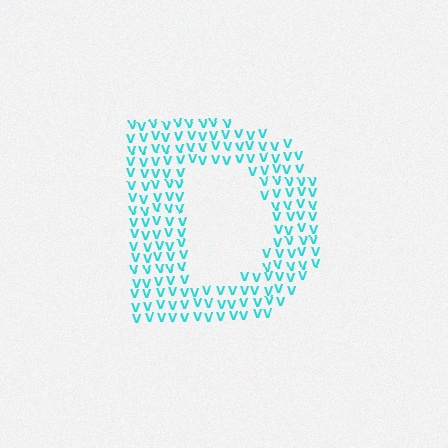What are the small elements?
The small elements are letter V's.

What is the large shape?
The large shape is the letter D.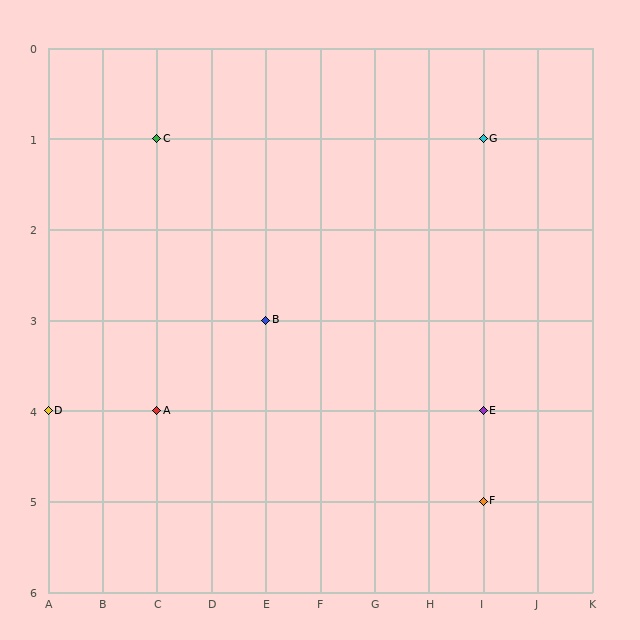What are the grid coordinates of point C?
Point C is at grid coordinates (C, 1).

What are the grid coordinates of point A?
Point A is at grid coordinates (C, 4).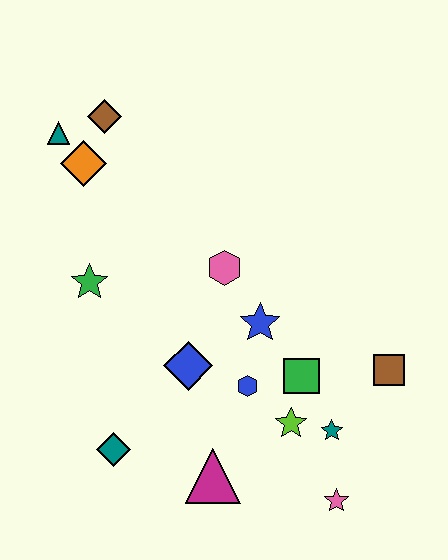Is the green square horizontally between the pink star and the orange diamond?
Yes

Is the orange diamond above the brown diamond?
No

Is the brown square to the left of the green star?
No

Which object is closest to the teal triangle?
The orange diamond is closest to the teal triangle.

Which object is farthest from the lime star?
The teal triangle is farthest from the lime star.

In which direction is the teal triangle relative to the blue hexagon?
The teal triangle is above the blue hexagon.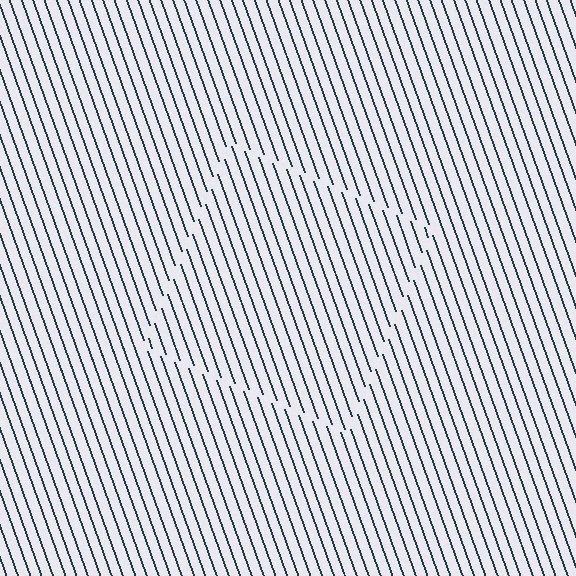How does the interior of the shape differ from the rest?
The interior of the shape contains the same grating, shifted by half a period — the contour is defined by the phase discontinuity where line-ends from the inner and outer gratings abut.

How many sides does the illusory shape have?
4 sides — the line-ends trace a square.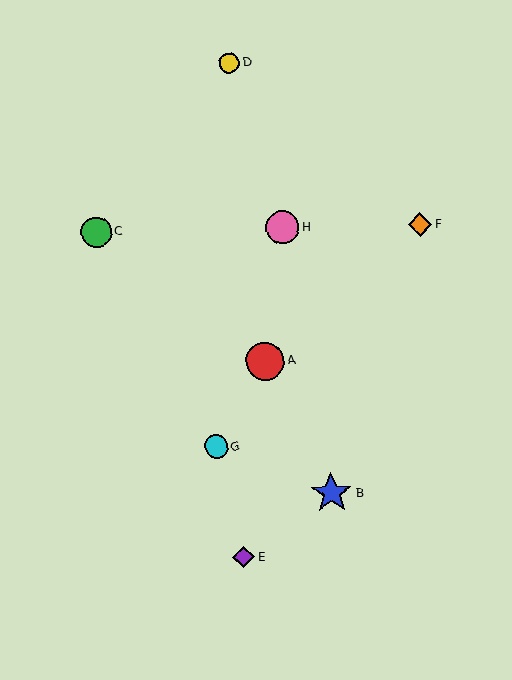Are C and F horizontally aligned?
Yes, both are at y≈232.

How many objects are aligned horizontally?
3 objects (C, F, H) are aligned horizontally.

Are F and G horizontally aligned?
No, F is at y≈224 and G is at y≈447.